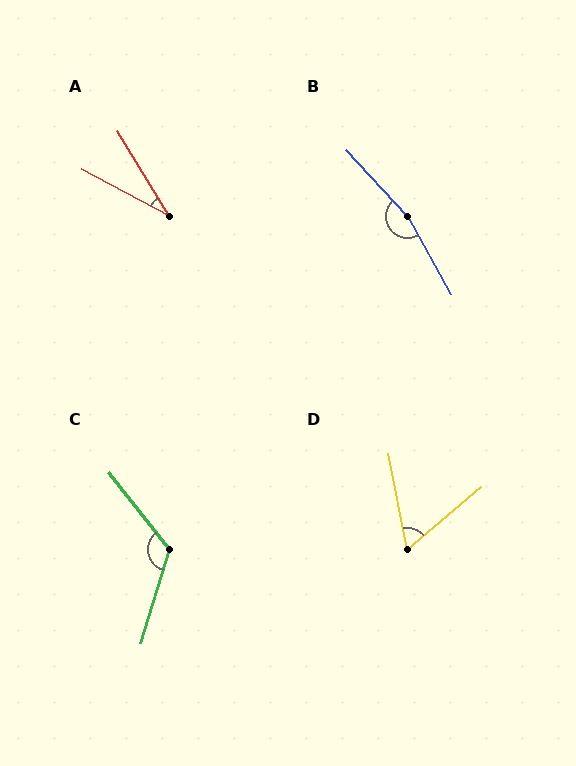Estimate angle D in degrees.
Approximately 61 degrees.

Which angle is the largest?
B, at approximately 167 degrees.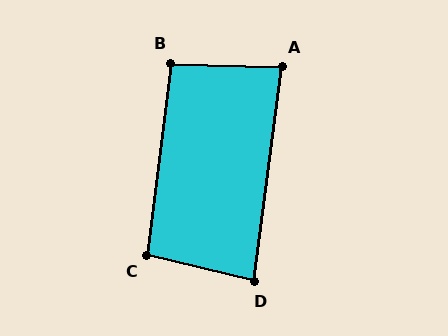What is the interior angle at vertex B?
Approximately 96 degrees (obtuse).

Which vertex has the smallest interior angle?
A, at approximately 84 degrees.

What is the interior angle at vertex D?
Approximately 84 degrees (acute).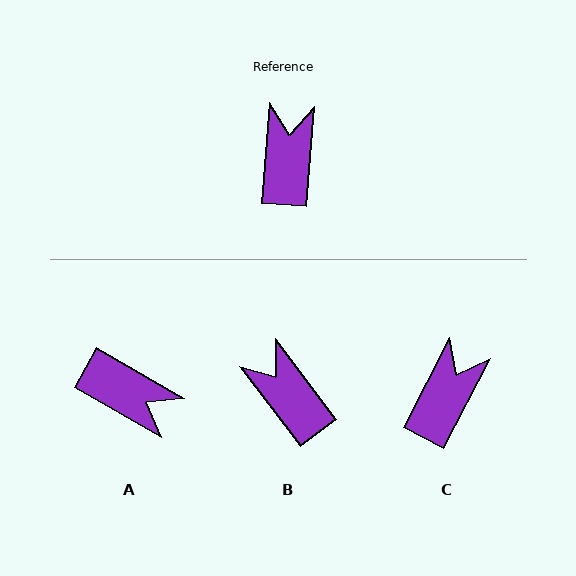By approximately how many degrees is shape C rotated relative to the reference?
Approximately 23 degrees clockwise.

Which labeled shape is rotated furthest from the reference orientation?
A, about 115 degrees away.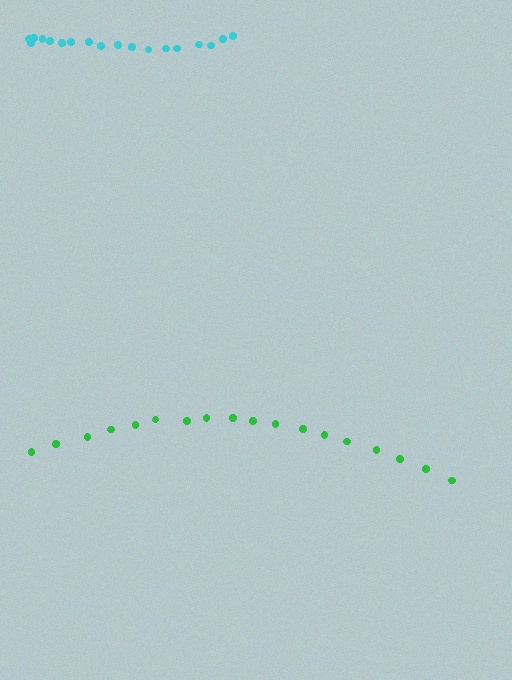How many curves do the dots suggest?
There are 2 distinct paths.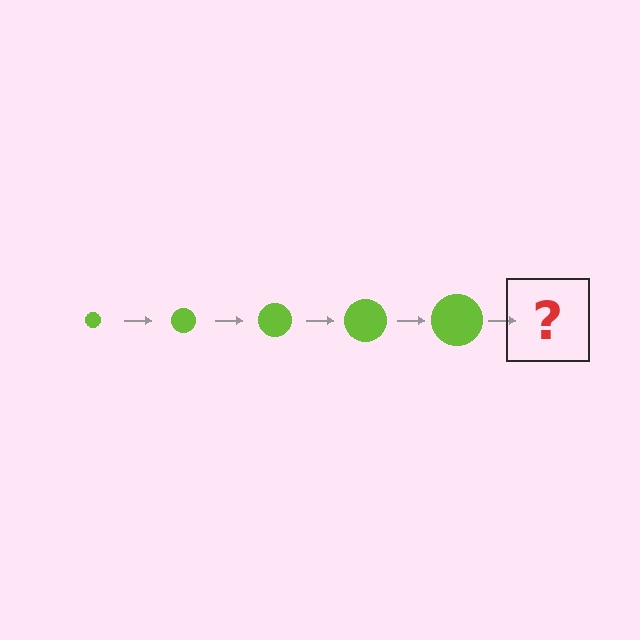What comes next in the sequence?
The next element should be a lime circle, larger than the previous one.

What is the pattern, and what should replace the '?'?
The pattern is that the circle gets progressively larger each step. The '?' should be a lime circle, larger than the previous one.